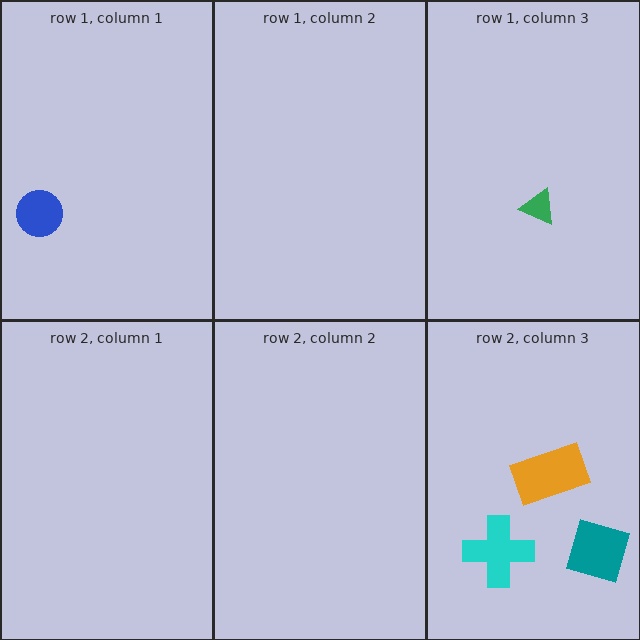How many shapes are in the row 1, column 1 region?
1.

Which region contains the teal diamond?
The row 2, column 3 region.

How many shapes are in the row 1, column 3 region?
1.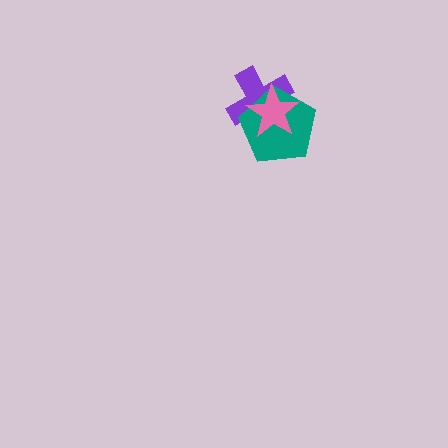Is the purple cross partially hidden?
Yes, it is partially covered by another shape.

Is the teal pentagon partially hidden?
Yes, it is partially covered by another shape.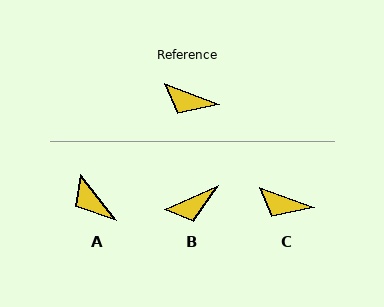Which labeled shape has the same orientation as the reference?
C.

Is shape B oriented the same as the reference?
No, it is off by about 44 degrees.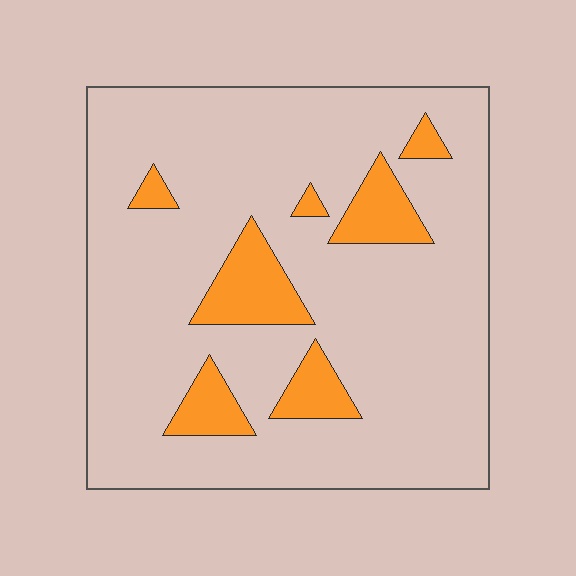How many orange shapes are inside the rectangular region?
7.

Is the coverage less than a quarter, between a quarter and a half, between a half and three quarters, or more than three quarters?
Less than a quarter.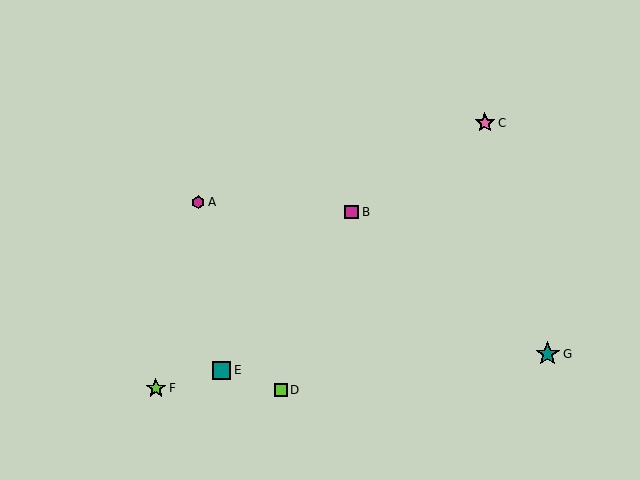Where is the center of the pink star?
The center of the pink star is at (485, 123).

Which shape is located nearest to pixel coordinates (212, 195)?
The magenta hexagon (labeled A) at (198, 202) is nearest to that location.